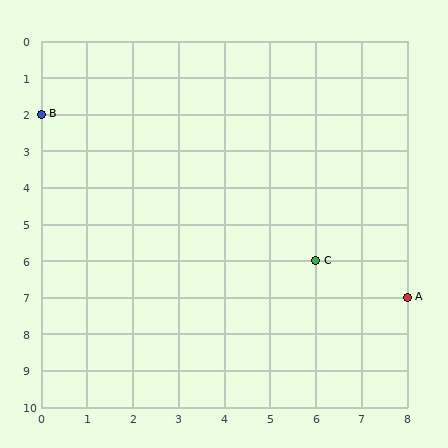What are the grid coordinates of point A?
Point A is at grid coordinates (8, 7).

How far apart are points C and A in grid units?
Points C and A are 2 columns and 1 row apart (about 2.2 grid units diagonally).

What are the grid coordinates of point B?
Point B is at grid coordinates (0, 2).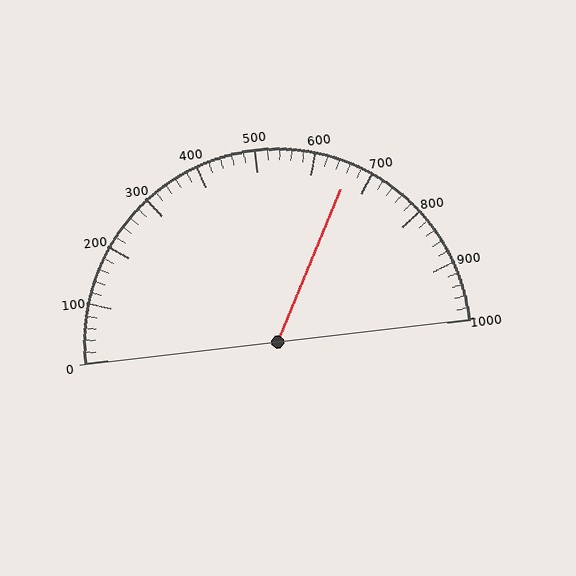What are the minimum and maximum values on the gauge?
The gauge ranges from 0 to 1000.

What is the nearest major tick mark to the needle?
The nearest major tick mark is 700.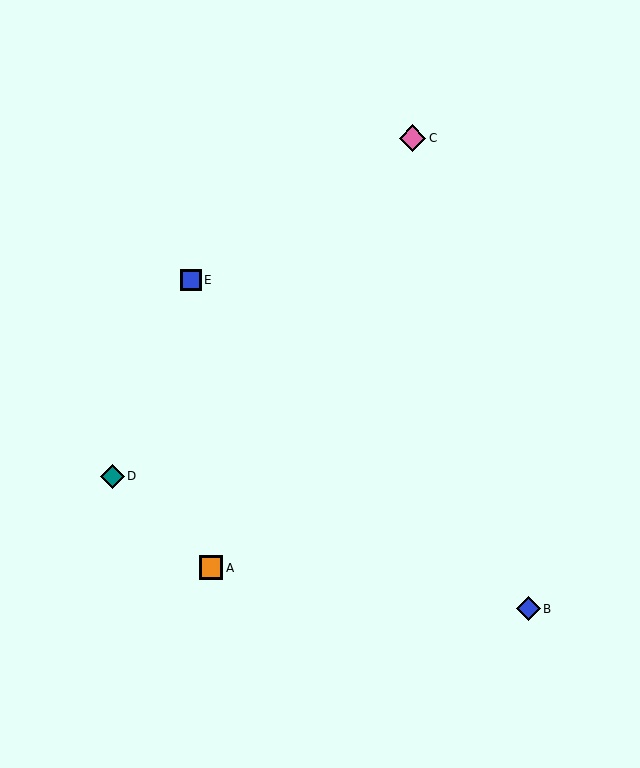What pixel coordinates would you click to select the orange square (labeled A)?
Click at (211, 568) to select the orange square A.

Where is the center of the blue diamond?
The center of the blue diamond is at (528, 609).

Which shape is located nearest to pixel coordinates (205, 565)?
The orange square (labeled A) at (211, 568) is nearest to that location.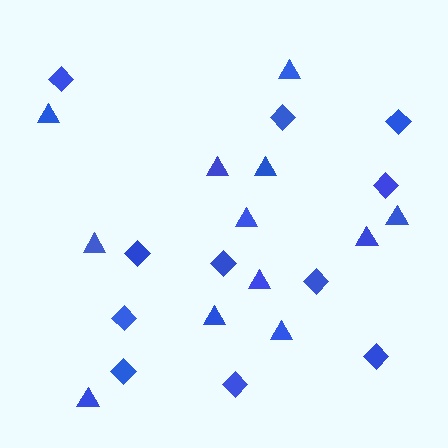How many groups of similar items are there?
There are 2 groups: one group of diamonds (11) and one group of triangles (12).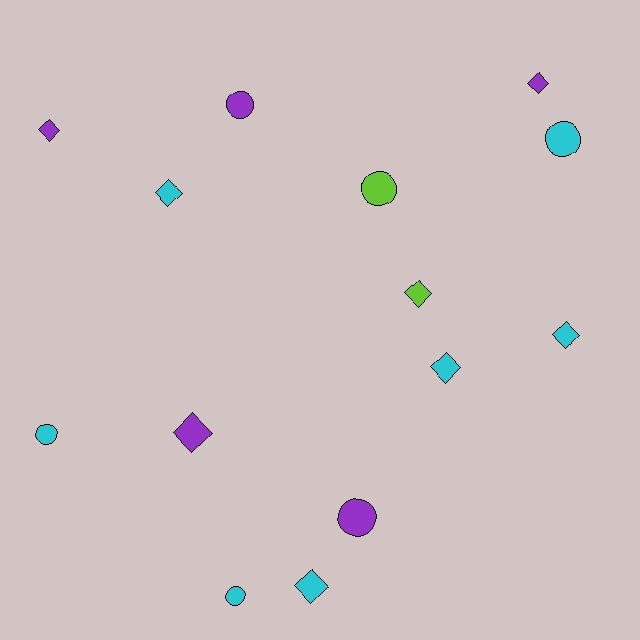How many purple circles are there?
There are 2 purple circles.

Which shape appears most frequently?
Diamond, with 8 objects.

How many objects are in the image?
There are 14 objects.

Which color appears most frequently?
Cyan, with 7 objects.